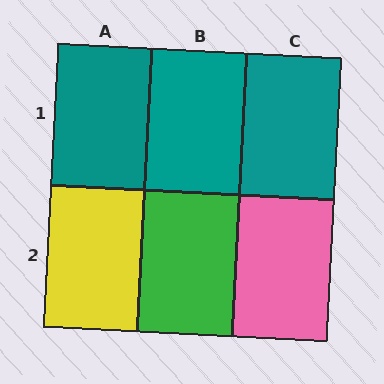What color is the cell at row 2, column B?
Green.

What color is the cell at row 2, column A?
Yellow.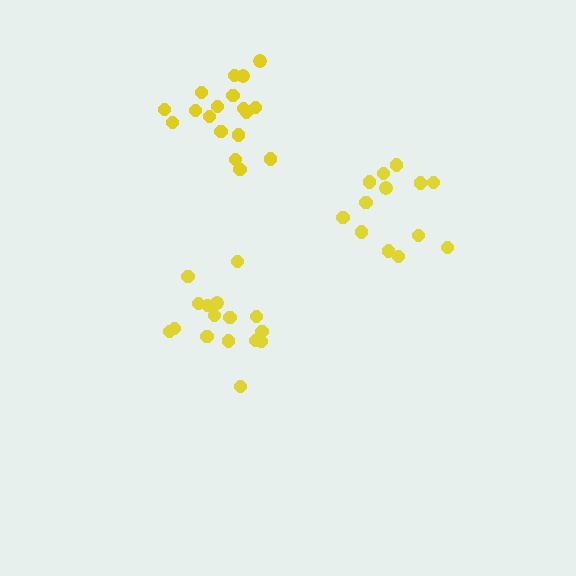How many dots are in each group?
Group 1: 18 dots, Group 2: 13 dots, Group 3: 16 dots (47 total).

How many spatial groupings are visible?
There are 3 spatial groupings.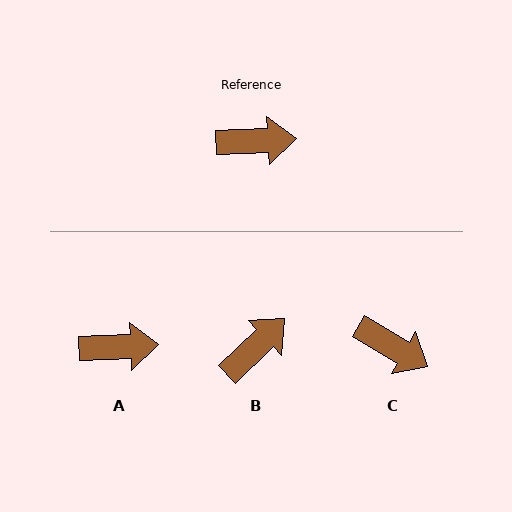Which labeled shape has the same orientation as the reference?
A.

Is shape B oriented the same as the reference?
No, it is off by about 41 degrees.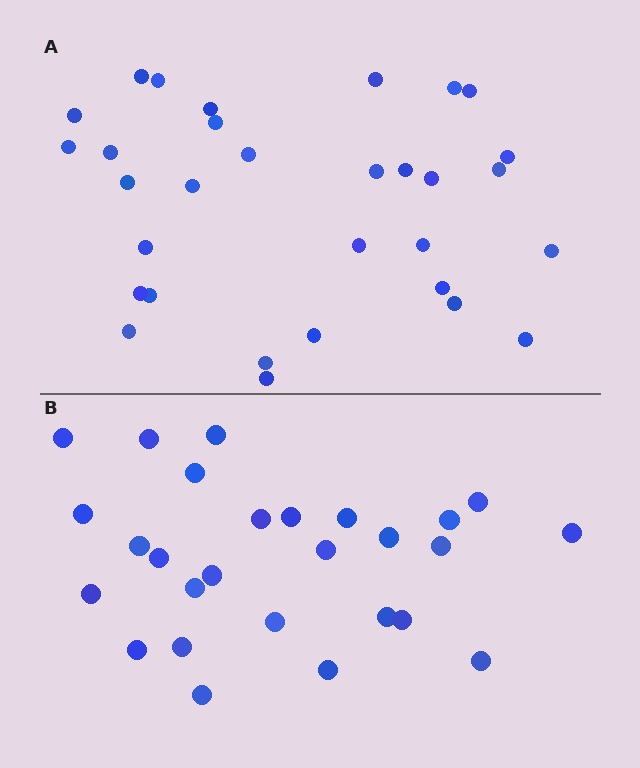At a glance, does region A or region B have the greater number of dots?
Region A (the top region) has more dots.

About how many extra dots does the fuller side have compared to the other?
Region A has about 4 more dots than region B.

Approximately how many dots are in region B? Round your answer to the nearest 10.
About 30 dots. (The exact count is 27, which rounds to 30.)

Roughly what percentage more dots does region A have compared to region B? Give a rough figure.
About 15% more.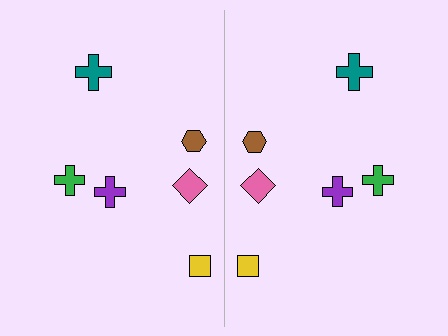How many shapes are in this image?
There are 12 shapes in this image.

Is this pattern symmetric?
Yes, this pattern has bilateral (reflection) symmetry.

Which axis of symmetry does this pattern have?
The pattern has a vertical axis of symmetry running through the center of the image.